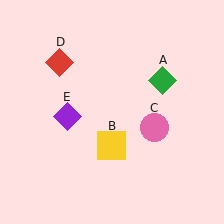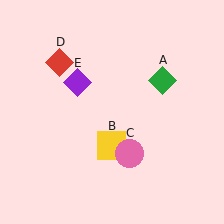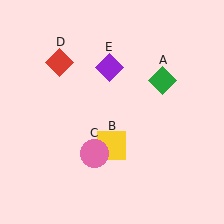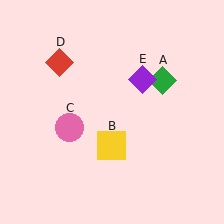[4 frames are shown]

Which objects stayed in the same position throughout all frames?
Green diamond (object A) and yellow square (object B) and red diamond (object D) remained stationary.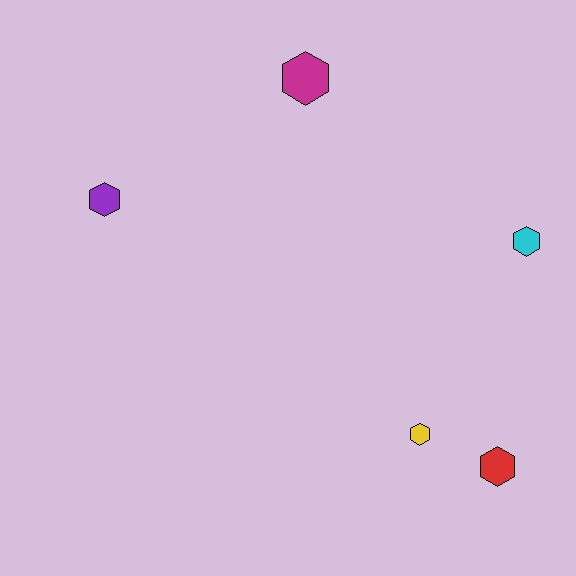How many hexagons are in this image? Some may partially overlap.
There are 5 hexagons.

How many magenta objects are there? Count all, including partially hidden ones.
There is 1 magenta object.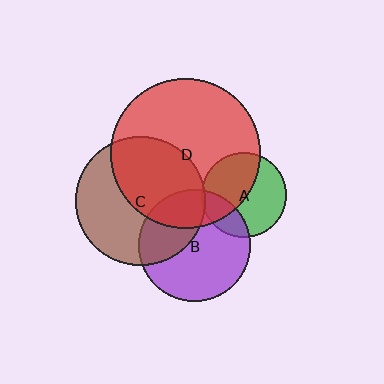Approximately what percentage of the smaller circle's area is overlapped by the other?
Approximately 25%.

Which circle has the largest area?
Circle D (red).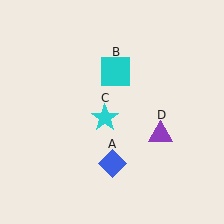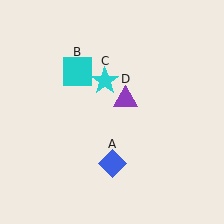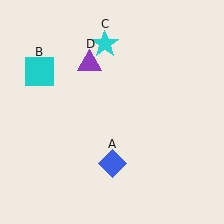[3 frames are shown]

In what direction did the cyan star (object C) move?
The cyan star (object C) moved up.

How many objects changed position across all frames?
3 objects changed position: cyan square (object B), cyan star (object C), purple triangle (object D).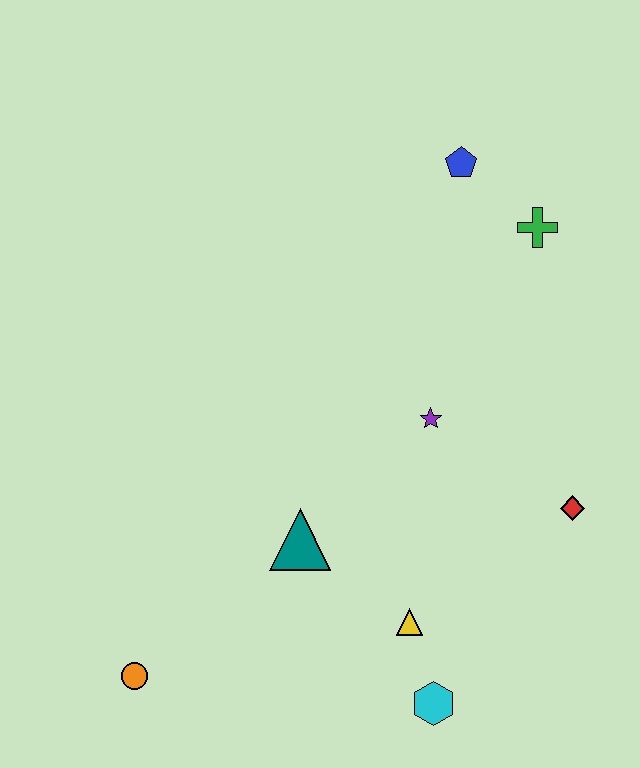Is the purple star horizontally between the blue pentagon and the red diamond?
No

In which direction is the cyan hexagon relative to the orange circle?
The cyan hexagon is to the right of the orange circle.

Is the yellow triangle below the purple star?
Yes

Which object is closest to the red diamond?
The purple star is closest to the red diamond.